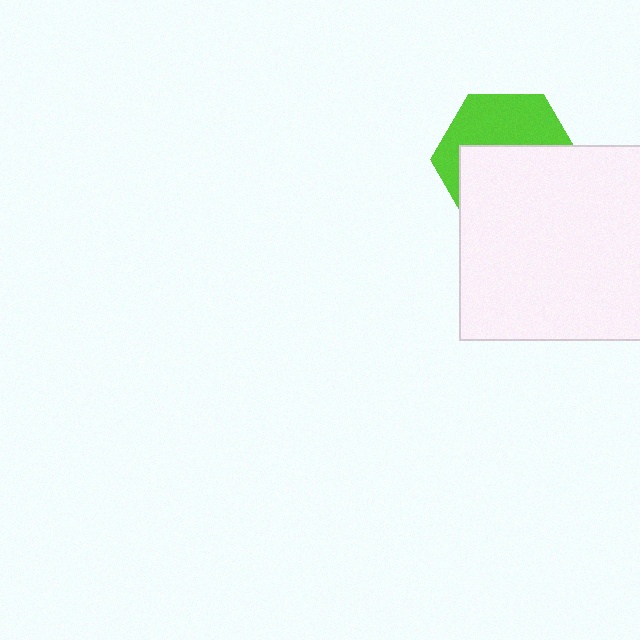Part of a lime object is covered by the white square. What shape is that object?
It is a hexagon.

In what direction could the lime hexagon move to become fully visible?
The lime hexagon could move up. That would shift it out from behind the white square entirely.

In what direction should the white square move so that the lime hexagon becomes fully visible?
The white square should move down. That is the shortest direction to clear the overlap and leave the lime hexagon fully visible.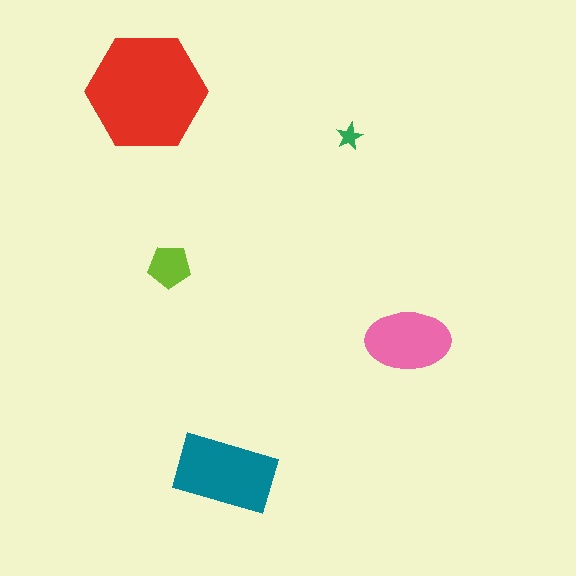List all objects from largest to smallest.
The red hexagon, the teal rectangle, the pink ellipse, the lime pentagon, the green star.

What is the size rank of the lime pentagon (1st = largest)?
4th.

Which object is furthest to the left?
The red hexagon is leftmost.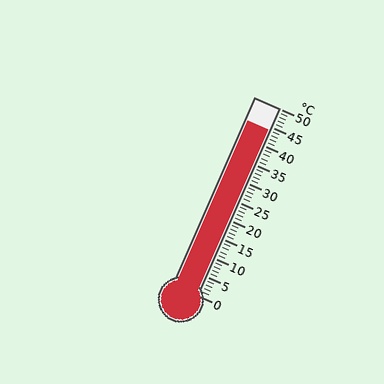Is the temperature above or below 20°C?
The temperature is above 20°C.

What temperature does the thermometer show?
The thermometer shows approximately 44°C.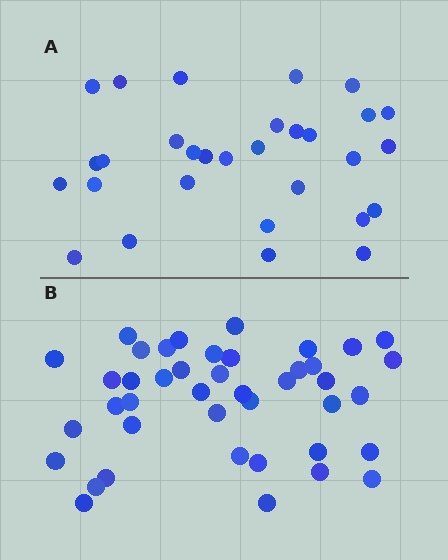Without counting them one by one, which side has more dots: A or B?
Region B (the bottom region) has more dots.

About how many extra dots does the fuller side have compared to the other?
Region B has roughly 12 or so more dots than region A.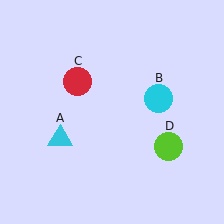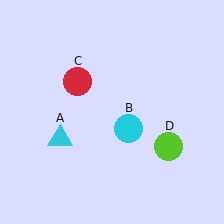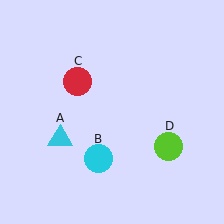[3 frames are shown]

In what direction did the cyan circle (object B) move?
The cyan circle (object B) moved down and to the left.